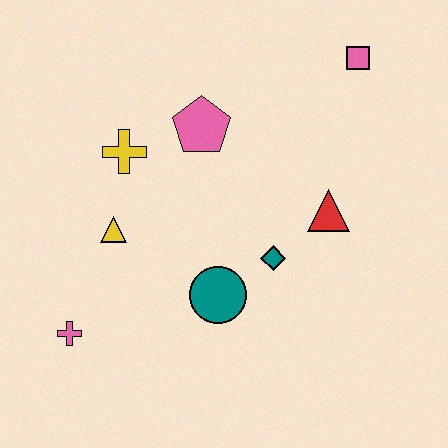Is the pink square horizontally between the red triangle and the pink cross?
No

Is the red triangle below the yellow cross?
Yes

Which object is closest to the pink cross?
The yellow triangle is closest to the pink cross.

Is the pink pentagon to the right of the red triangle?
No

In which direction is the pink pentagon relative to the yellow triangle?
The pink pentagon is above the yellow triangle.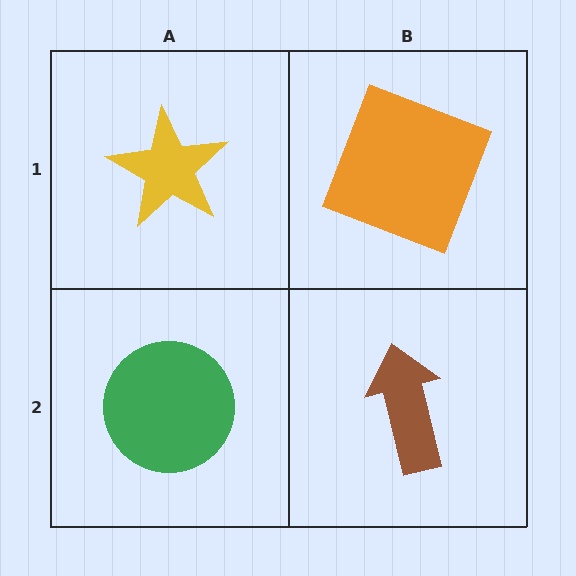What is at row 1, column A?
A yellow star.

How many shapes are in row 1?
2 shapes.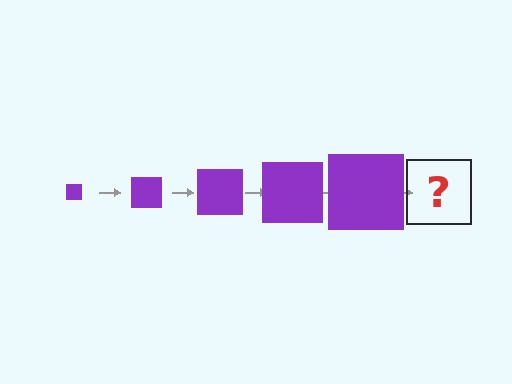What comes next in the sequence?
The next element should be a purple square, larger than the previous one.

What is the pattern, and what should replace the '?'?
The pattern is that the square gets progressively larger each step. The '?' should be a purple square, larger than the previous one.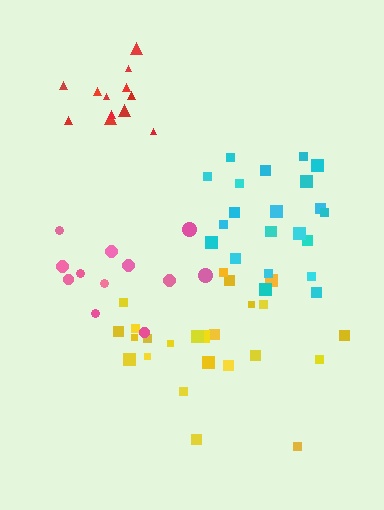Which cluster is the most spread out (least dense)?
Yellow.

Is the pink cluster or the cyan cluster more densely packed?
Cyan.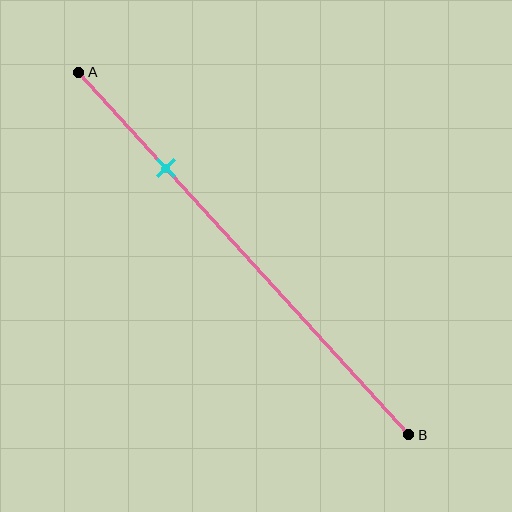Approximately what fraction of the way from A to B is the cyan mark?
The cyan mark is approximately 25% of the way from A to B.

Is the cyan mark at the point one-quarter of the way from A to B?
Yes, the mark is approximately at the one-quarter point.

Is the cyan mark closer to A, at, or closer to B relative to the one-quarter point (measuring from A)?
The cyan mark is approximately at the one-quarter point of segment AB.